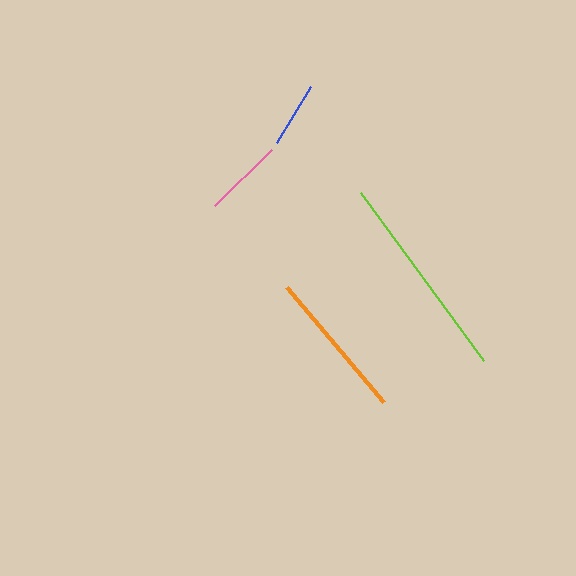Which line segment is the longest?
The lime line is the longest at approximately 208 pixels.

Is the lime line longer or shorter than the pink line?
The lime line is longer than the pink line.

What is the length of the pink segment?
The pink segment is approximately 79 pixels long.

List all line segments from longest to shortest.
From longest to shortest: lime, orange, pink, blue.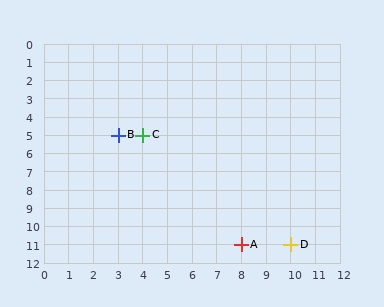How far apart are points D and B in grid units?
Points D and B are 7 columns and 6 rows apart (about 9.2 grid units diagonally).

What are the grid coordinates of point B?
Point B is at grid coordinates (3, 5).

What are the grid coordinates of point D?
Point D is at grid coordinates (10, 11).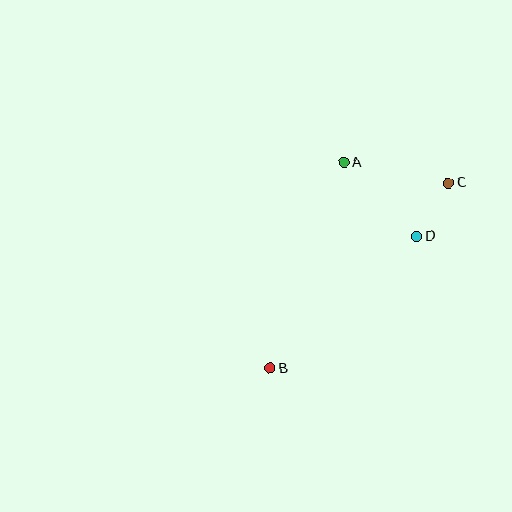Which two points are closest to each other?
Points C and D are closest to each other.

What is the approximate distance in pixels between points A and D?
The distance between A and D is approximately 104 pixels.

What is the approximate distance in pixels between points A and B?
The distance between A and B is approximately 218 pixels.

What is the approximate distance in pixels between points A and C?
The distance between A and C is approximately 107 pixels.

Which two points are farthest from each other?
Points B and C are farthest from each other.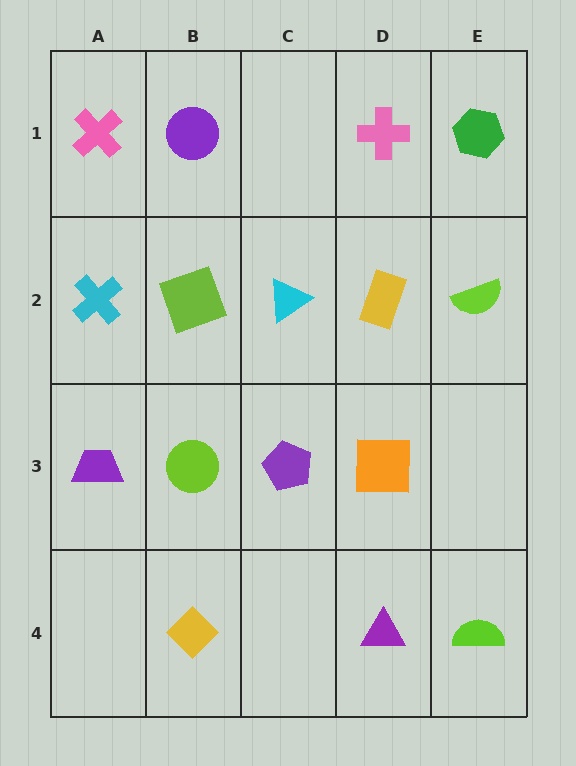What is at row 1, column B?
A purple circle.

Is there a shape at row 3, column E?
No, that cell is empty.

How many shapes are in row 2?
5 shapes.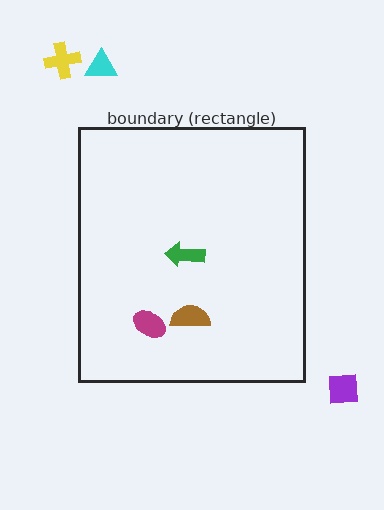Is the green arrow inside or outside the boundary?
Inside.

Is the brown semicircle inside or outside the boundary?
Inside.